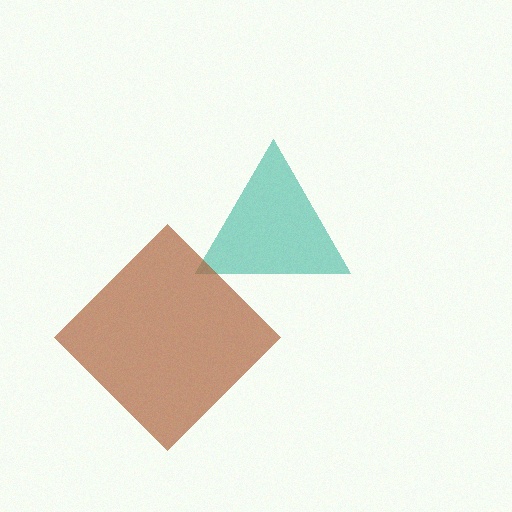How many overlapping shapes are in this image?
There are 2 overlapping shapes in the image.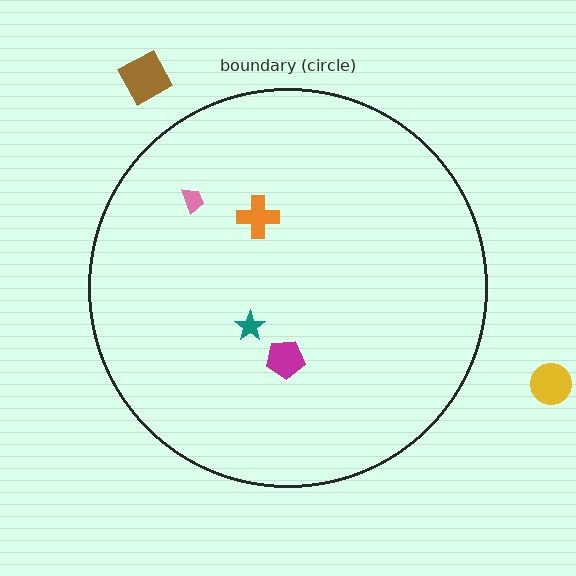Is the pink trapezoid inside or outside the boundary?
Inside.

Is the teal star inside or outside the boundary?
Inside.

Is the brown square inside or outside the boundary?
Outside.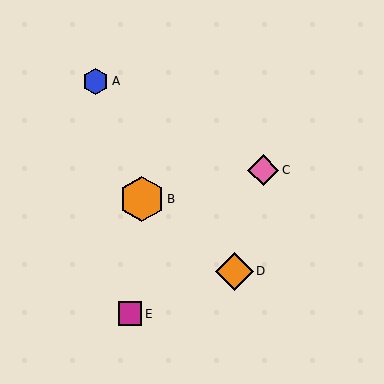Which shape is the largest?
The orange hexagon (labeled B) is the largest.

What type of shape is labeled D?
Shape D is an orange diamond.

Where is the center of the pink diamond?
The center of the pink diamond is at (263, 170).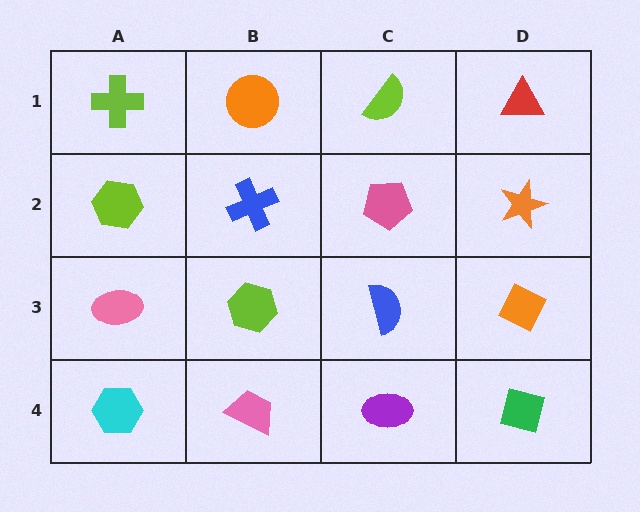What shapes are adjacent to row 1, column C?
A pink pentagon (row 2, column C), an orange circle (row 1, column B), a red triangle (row 1, column D).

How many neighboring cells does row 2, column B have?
4.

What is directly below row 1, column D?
An orange star.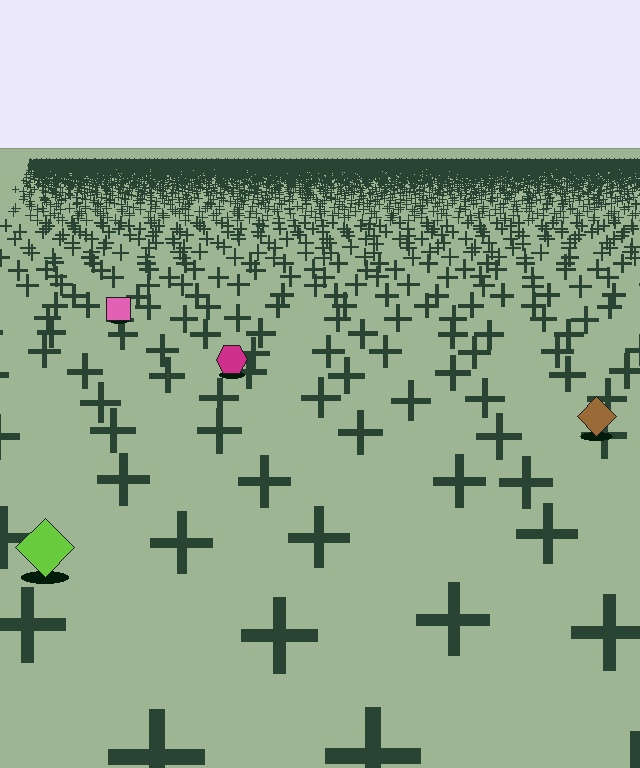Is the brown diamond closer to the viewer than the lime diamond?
No. The lime diamond is closer — you can tell from the texture gradient: the ground texture is coarser near it.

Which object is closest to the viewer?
The lime diamond is closest. The texture marks near it are larger and more spread out.